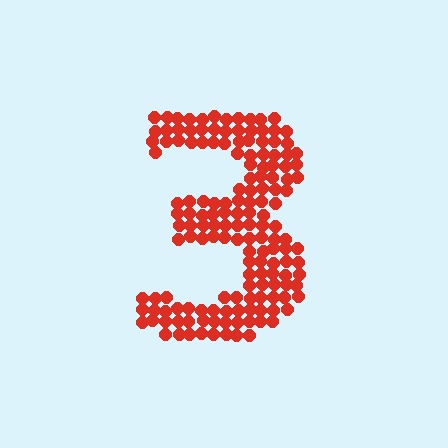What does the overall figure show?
The overall figure shows the digit 3.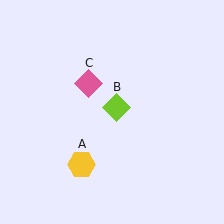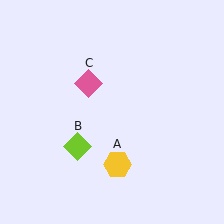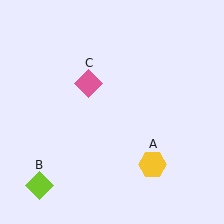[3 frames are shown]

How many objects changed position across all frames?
2 objects changed position: yellow hexagon (object A), lime diamond (object B).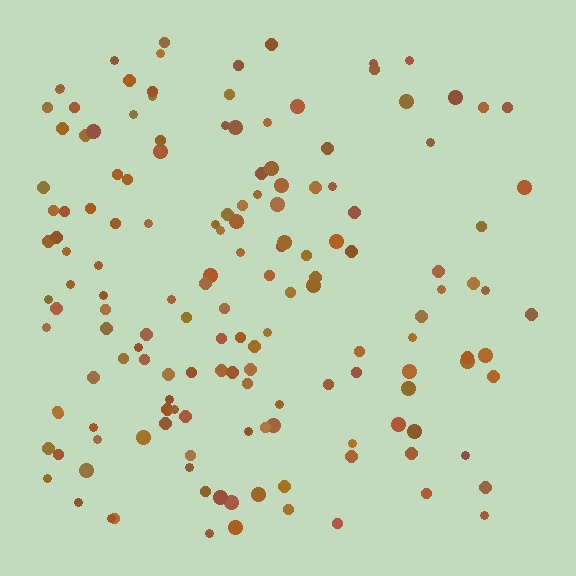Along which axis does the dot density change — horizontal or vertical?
Horizontal.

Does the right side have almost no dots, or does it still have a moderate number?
Still a moderate number, just noticeably fewer than the left.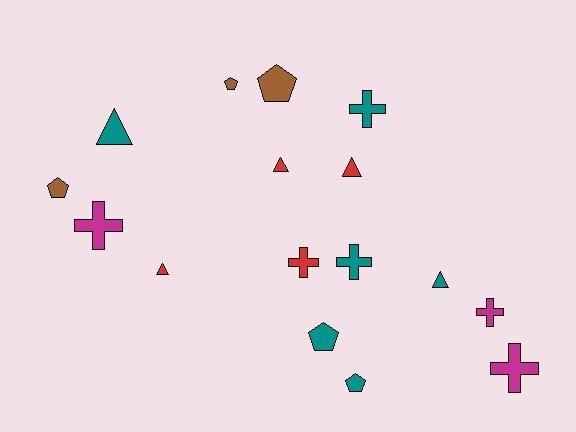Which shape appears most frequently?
Cross, with 6 objects.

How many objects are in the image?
There are 16 objects.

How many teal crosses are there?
There are 2 teal crosses.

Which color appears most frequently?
Teal, with 6 objects.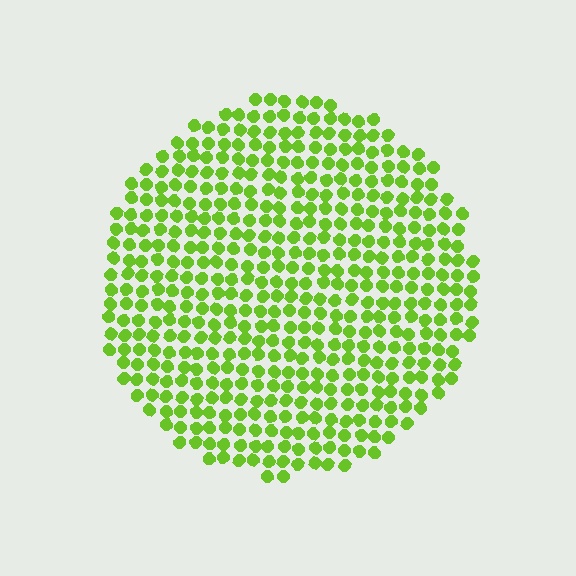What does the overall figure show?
The overall figure shows a circle.